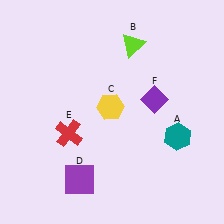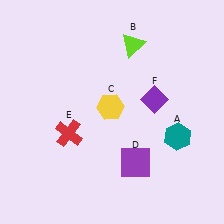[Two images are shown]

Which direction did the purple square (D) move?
The purple square (D) moved right.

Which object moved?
The purple square (D) moved right.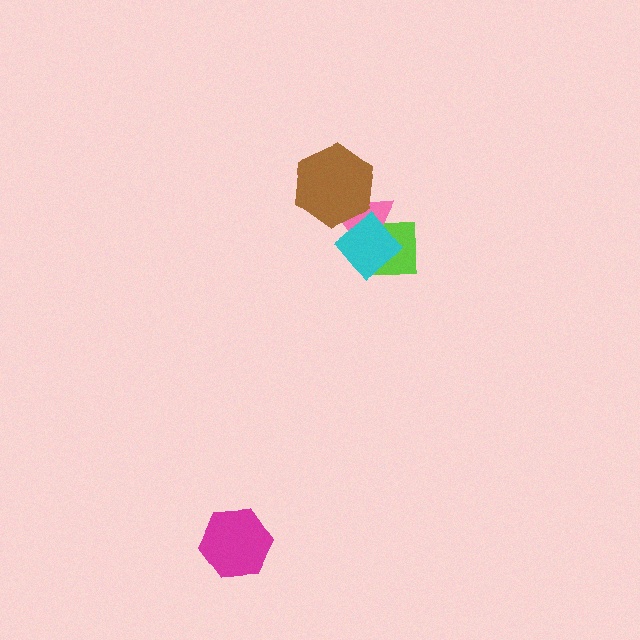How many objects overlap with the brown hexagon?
1 object overlaps with the brown hexagon.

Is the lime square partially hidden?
Yes, it is partially covered by another shape.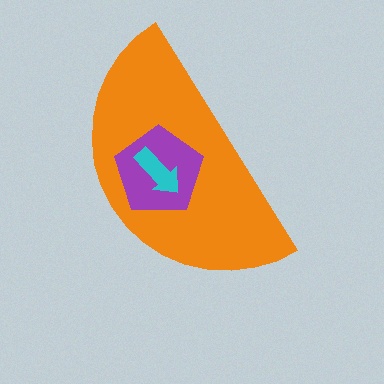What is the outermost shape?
The orange semicircle.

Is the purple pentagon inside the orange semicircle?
Yes.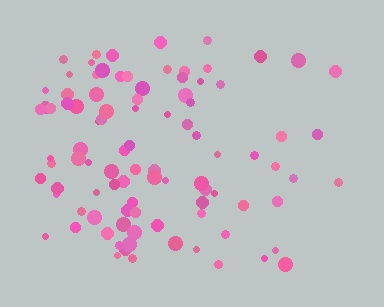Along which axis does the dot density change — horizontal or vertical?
Horizontal.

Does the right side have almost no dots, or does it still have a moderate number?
Still a moderate number, just noticeably fewer than the left.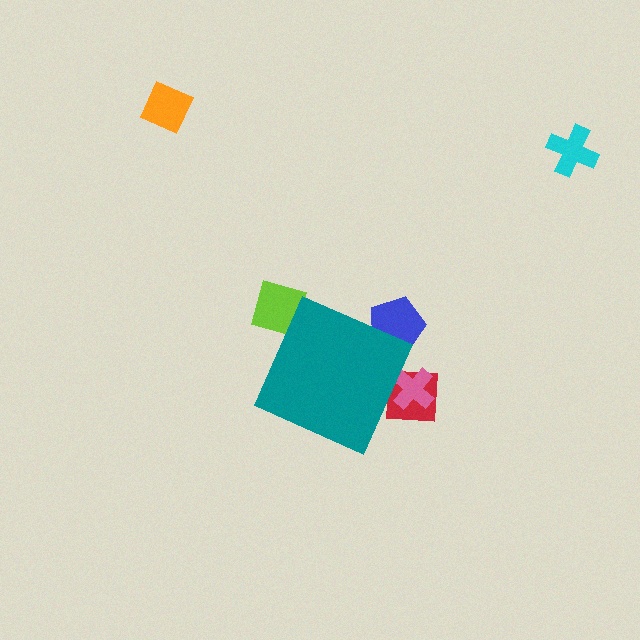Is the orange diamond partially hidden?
No, the orange diamond is fully visible.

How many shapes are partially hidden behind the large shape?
4 shapes are partially hidden.